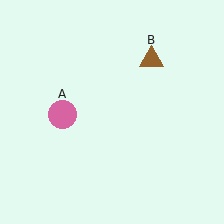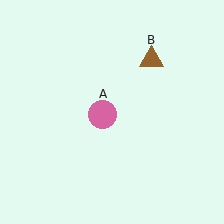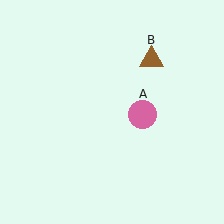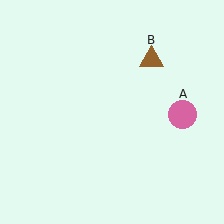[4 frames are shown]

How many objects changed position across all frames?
1 object changed position: pink circle (object A).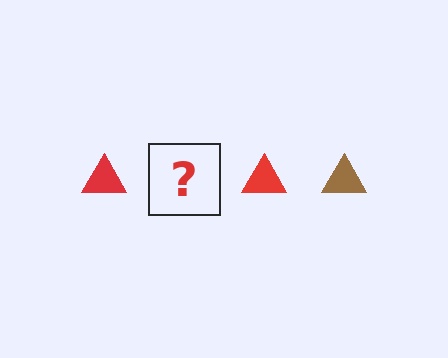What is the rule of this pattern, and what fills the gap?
The rule is that the pattern cycles through red, brown triangles. The gap should be filled with a brown triangle.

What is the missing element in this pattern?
The missing element is a brown triangle.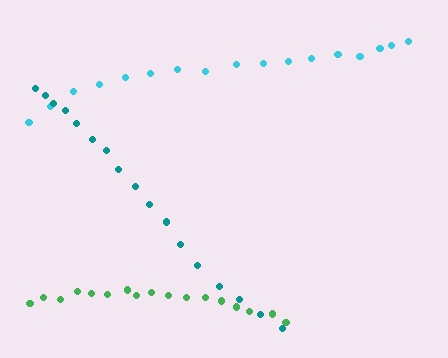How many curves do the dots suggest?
There are 3 distinct paths.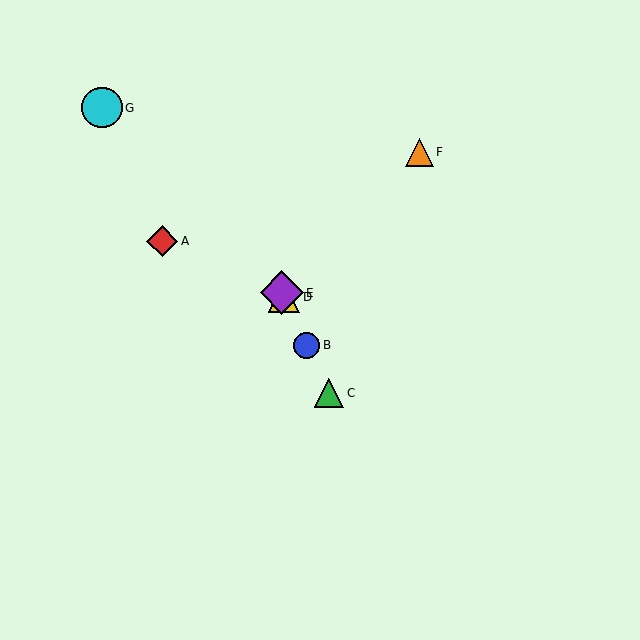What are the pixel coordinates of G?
Object G is at (102, 108).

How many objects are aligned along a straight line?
4 objects (B, C, D, E) are aligned along a straight line.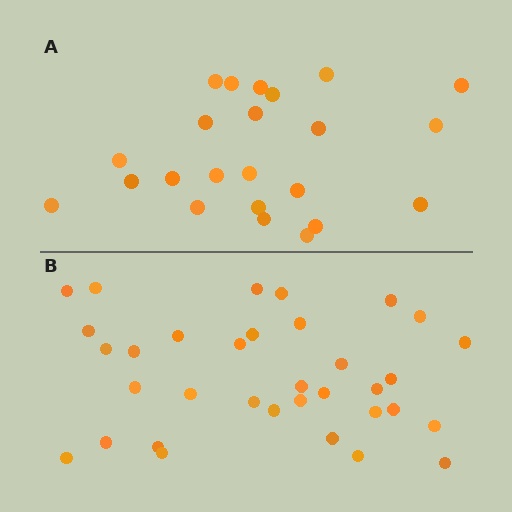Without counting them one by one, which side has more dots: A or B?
Region B (the bottom region) has more dots.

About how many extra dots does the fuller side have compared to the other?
Region B has roughly 12 or so more dots than region A.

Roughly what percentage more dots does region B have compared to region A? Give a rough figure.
About 50% more.